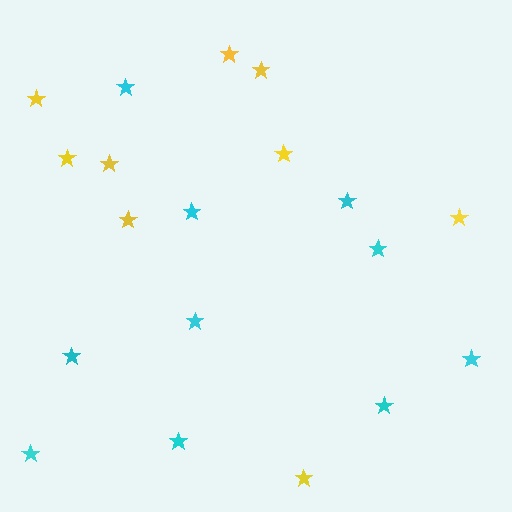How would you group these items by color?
There are 2 groups: one group of cyan stars (10) and one group of yellow stars (9).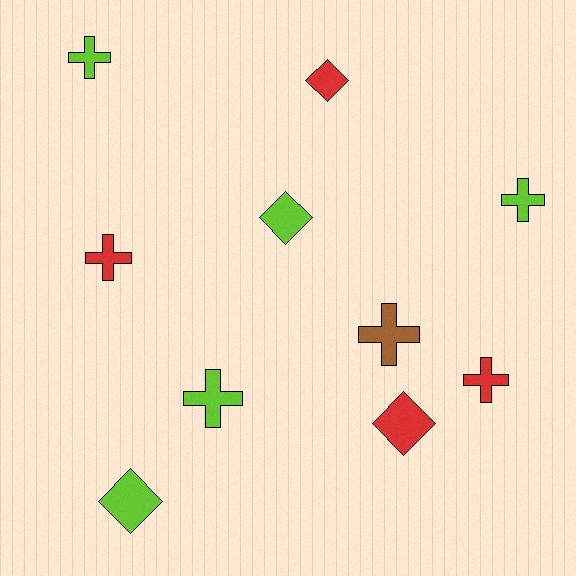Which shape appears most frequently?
Cross, with 6 objects.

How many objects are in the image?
There are 10 objects.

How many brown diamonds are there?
There are no brown diamonds.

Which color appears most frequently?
Lime, with 5 objects.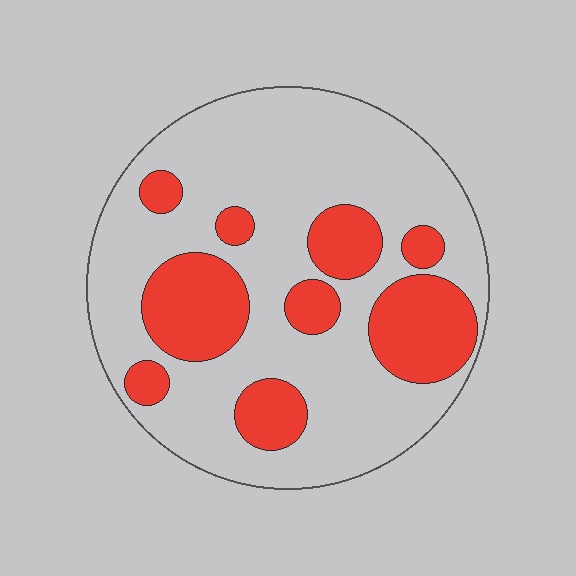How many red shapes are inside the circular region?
9.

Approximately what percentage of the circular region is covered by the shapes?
Approximately 30%.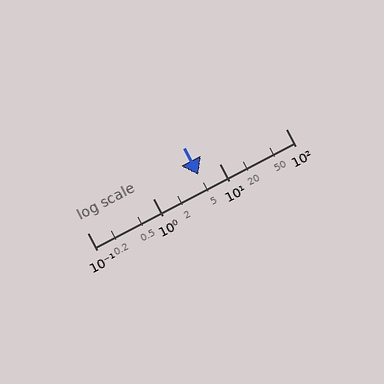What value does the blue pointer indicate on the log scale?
The pointer indicates approximately 4.8.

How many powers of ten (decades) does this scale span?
The scale spans 3 decades, from 0.1 to 100.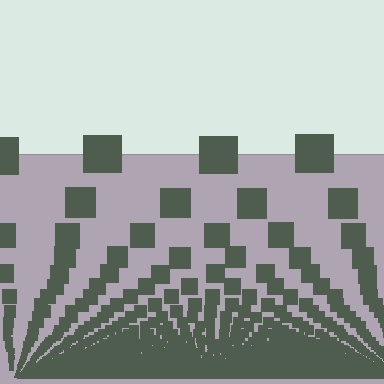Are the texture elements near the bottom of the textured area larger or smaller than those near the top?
Smaller. The gradient is inverted — elements near the bottom are smaller and denser.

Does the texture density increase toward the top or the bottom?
Density increases toward the bottom.